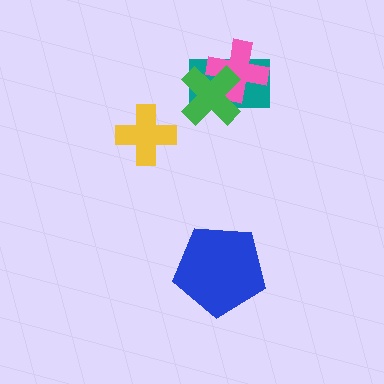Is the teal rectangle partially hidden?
Yes, it is partially covered by another shape.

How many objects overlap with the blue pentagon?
0 objects overlap with the blue pentagon.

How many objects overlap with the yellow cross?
0 objects overlap with the yellow cross.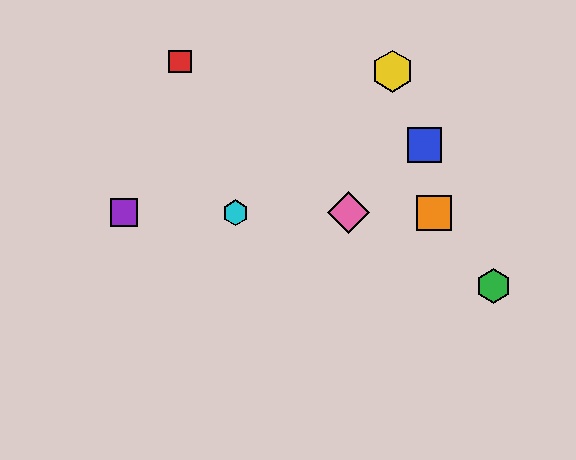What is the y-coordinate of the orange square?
The orange square is at y≈213.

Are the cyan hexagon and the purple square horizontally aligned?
Yes, both are at y≈213.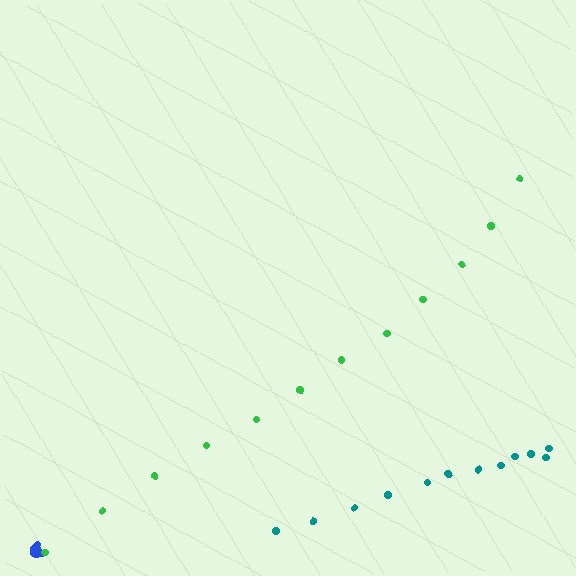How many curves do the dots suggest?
There are 3 distinct paths.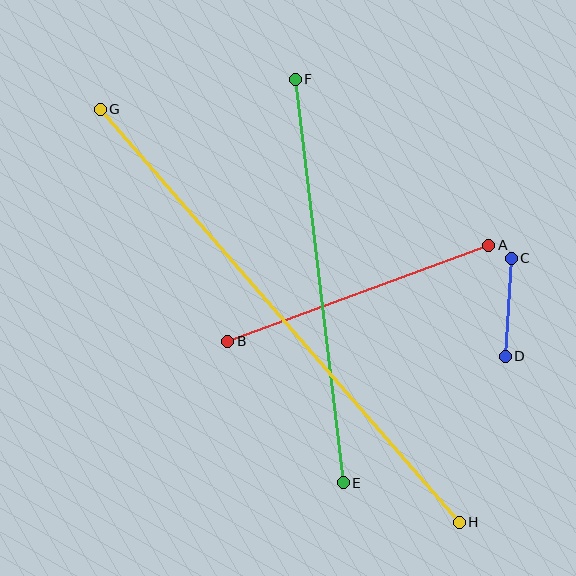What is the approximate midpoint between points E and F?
The midpoint is at approximately (319, 281) pixels.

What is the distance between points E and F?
The distance is approximately 406 pixels.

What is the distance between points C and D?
The distance is approximately 98 pixels.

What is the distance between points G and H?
The distance is approximately 547 pixels.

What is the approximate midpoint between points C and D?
The midpoint is at approximately (508, 307) pixels.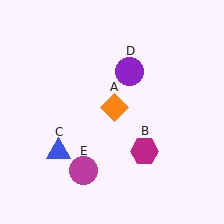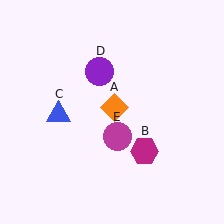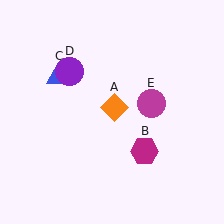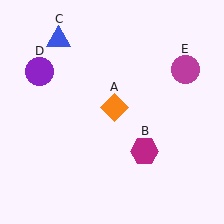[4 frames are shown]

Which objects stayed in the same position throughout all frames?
Orange diamond (object A) and magenta hexagon (object B) remained stationary.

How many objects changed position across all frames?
3 objects changed position: blue triangle (object C), purple circle (object D), magenta circle (object E).